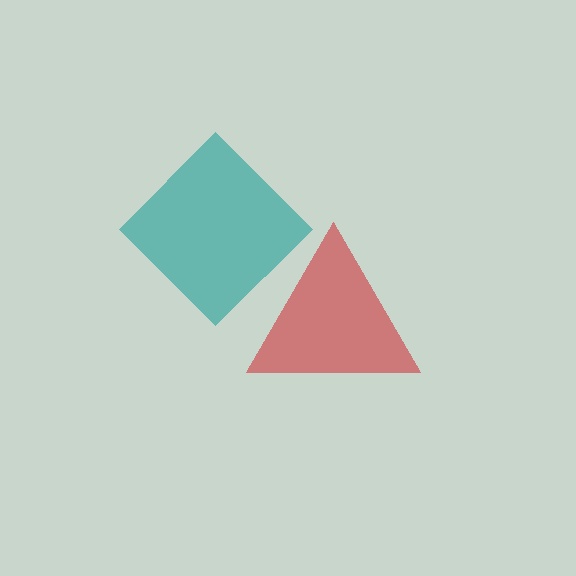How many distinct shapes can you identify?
There are 2 distinct shapes: a red triangle, a teal diamond.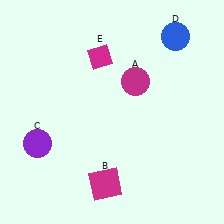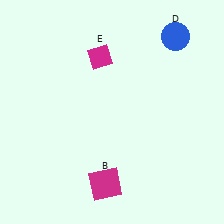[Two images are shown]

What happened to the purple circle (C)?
The purple circle (C) was removed in Image 2. It was in the bottom-left area of Image 1.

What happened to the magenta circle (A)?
The magenta circle (A) was removed in Image 2. It was in the top-right area of Image 1.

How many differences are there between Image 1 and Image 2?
There are 2 differences between the two images.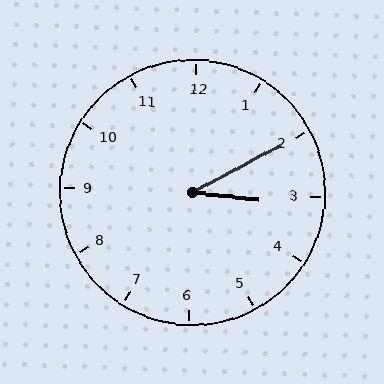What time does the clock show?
3:10.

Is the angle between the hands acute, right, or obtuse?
It is acute.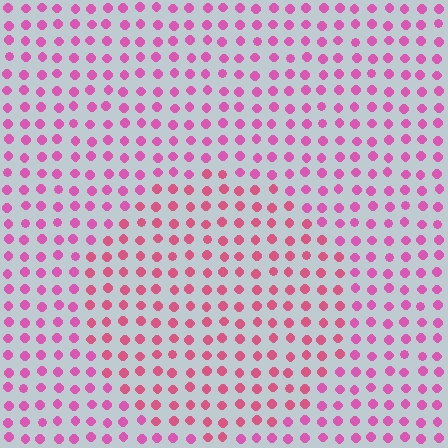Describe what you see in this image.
The image is filled with small pink elements in a uniform arrangement. A circle-shaped region is visible where the elements are tinted to a slightly different hue, forming a subtle color boundary.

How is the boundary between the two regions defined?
The boundary is defined purely by a slight shift in hue (about 21 degrees). Spacing, size, and orientation are identical on both sides.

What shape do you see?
I see a circle.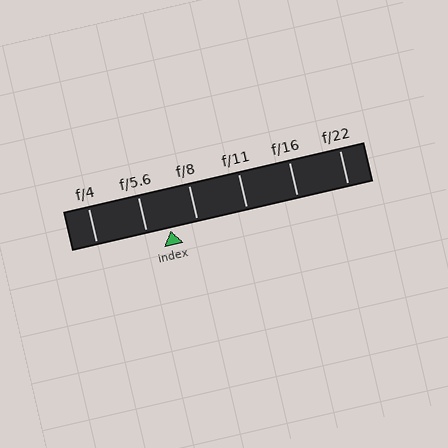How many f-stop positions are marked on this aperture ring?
There are 6 f-stop positions marked.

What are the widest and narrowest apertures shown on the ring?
The widest aperture shown is f/4 and the narrowest is f/22.